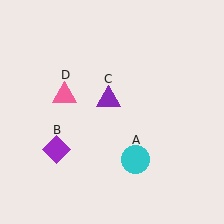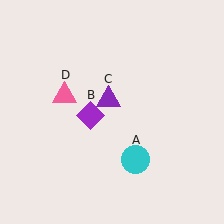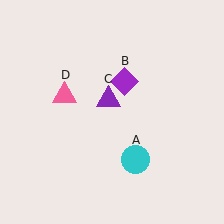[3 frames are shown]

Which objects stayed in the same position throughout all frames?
Cyan circle (object A) and purple triangle (object C) and pink triangle (object D) remained stationary.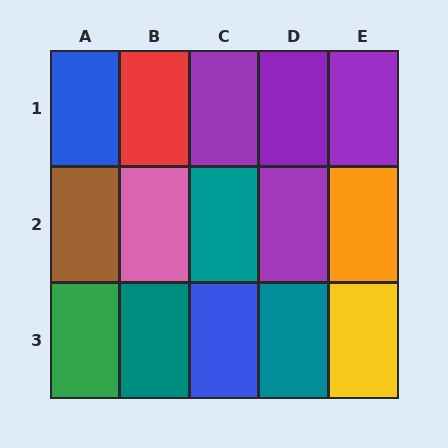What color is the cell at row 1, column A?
Blue.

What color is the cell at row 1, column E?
Purple.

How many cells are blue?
2 cells are blue.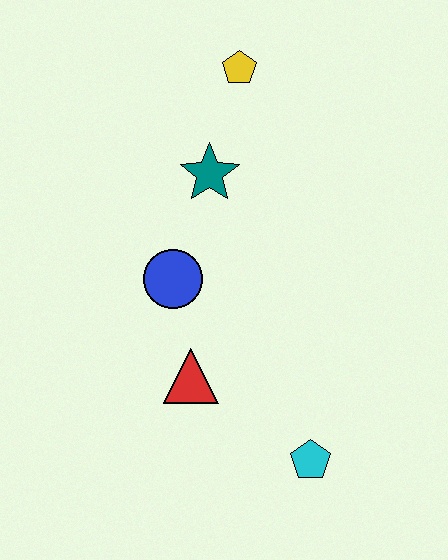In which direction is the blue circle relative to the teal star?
The blue circle is below the teal star.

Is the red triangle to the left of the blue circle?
No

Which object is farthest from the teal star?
The cyan pentagon is farthest from the teal star.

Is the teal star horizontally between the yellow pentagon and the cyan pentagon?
No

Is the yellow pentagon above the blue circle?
Yes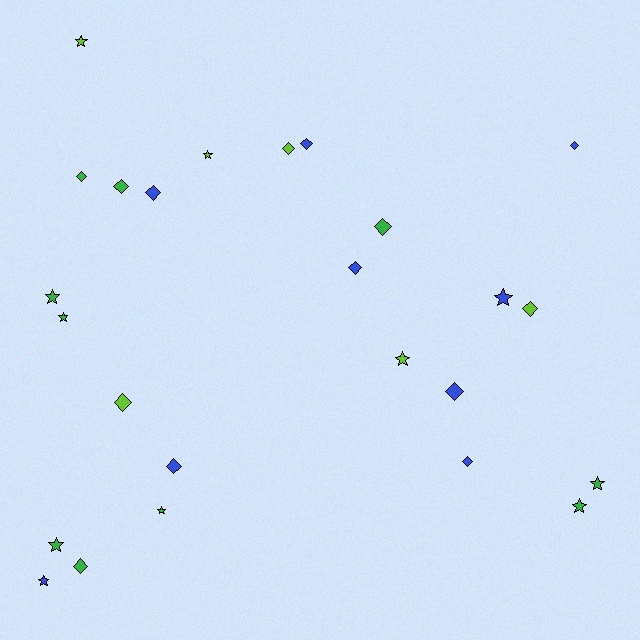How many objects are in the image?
There are 25 objects.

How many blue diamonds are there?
There are 7 blue diamonds.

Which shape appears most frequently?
Diamond, with 14 objects.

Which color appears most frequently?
Green, with 10 objects.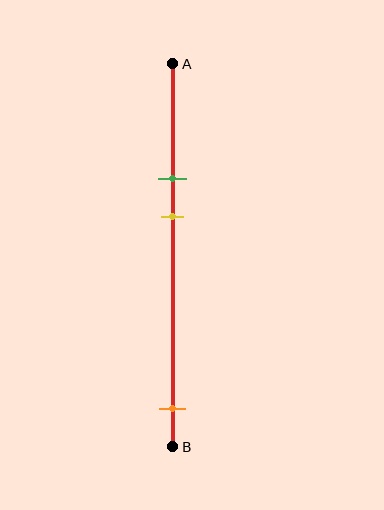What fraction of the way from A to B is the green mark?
The green mark is approximately 30% (0.3) of the way from A to B.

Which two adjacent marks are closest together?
The green and yellow marks are the closest adjacent pair.